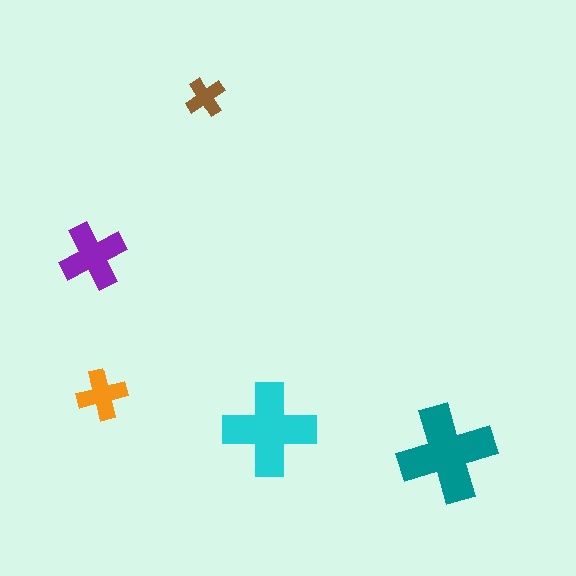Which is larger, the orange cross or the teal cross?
The teal one.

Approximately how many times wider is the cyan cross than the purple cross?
About 1.5 times wider.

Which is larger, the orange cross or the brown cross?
The orange one.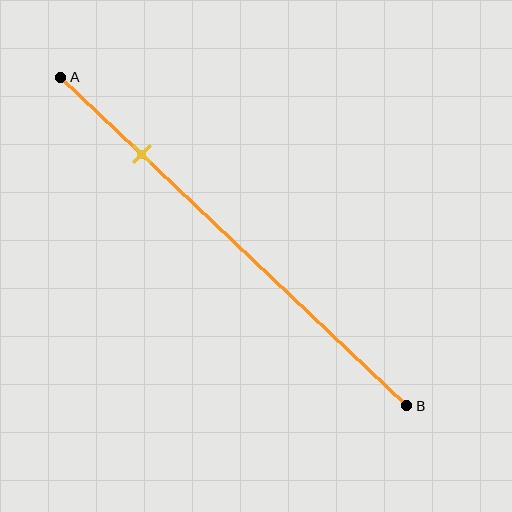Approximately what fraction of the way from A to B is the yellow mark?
The yellow mark is approximately 25% of the way from A to B.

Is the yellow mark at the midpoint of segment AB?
No, the mark is at about 25% from A, not at the 50% midpoint.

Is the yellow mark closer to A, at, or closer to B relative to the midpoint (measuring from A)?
The yellow mark is closer to point A than the midpoint of segment AB.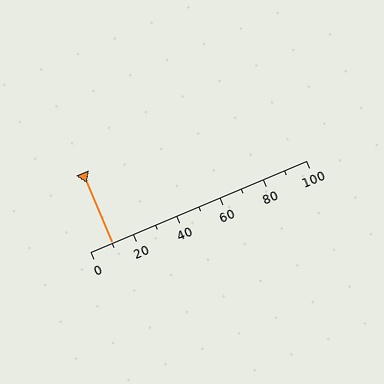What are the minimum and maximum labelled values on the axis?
The axis runs from 0 to 100.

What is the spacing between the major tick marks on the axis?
The major ticks are spaced 20 apart.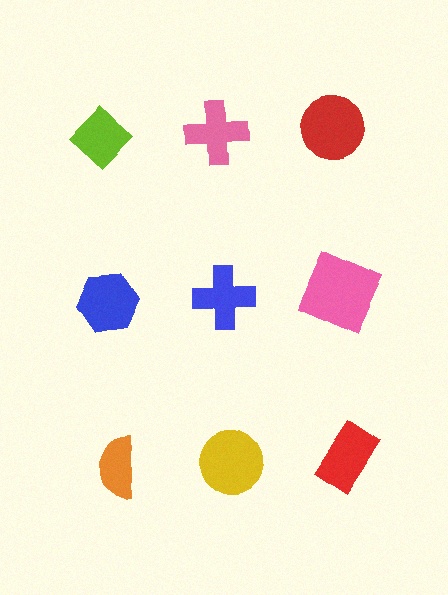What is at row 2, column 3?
A pink square.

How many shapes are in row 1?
3 shapes.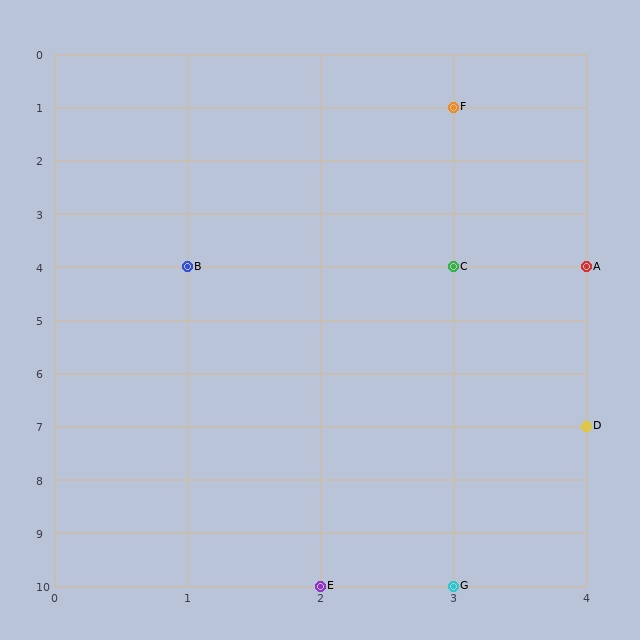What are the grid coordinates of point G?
Point G is at grid coordinates (3, 10).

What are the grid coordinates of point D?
Point D is at grid coordinates (4, 7).